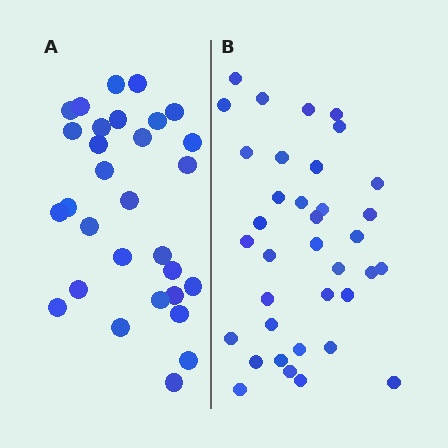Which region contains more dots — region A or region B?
Region B (the right region) has more dots.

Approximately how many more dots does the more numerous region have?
Region B has about 6 more dots than region A.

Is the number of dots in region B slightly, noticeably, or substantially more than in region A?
Region B has only slightly more — the two regions are fairly close. The ratio is roughly 1.2 to 1.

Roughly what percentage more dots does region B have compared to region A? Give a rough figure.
About 20% more.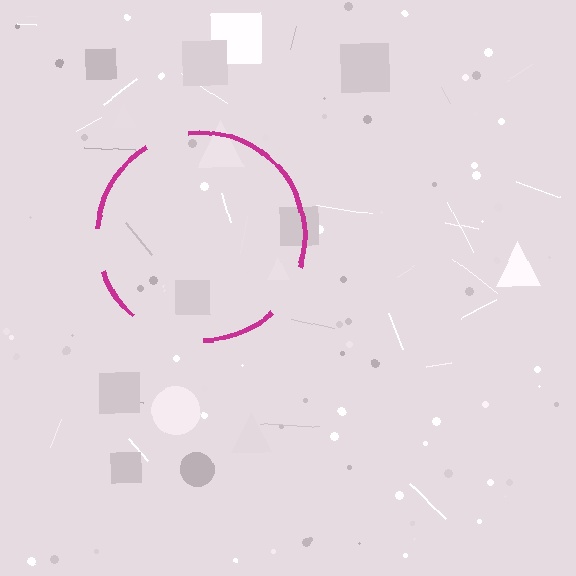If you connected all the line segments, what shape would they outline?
They would outline a circle.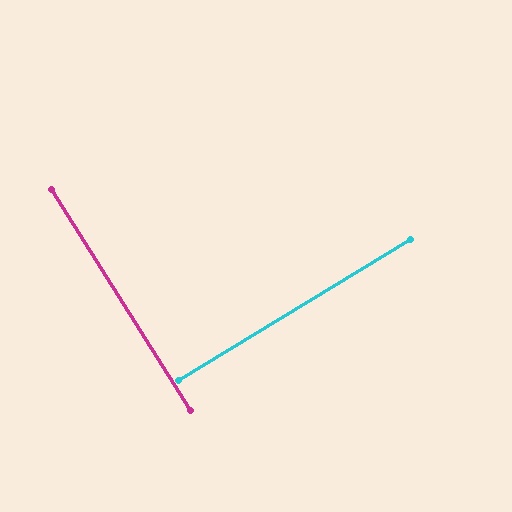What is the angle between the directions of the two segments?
Approximately 89 degrees.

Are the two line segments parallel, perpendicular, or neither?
Perpendicular — they meet at approximately 89°.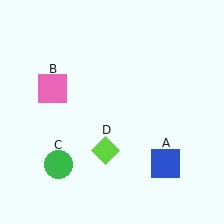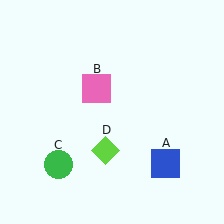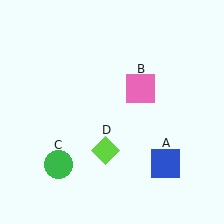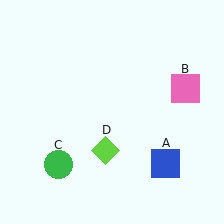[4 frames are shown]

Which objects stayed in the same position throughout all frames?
Blue square (object A) and green circle (object C) and lime diamond (object D) remained stationary.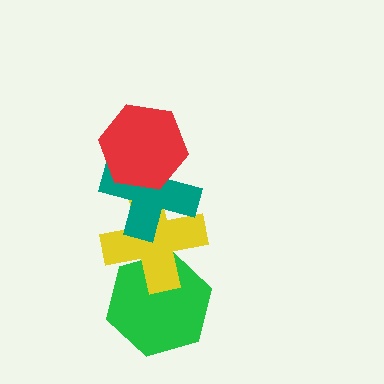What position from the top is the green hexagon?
The green hexagon is 4th from the top.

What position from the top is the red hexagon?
The red hexagon is 1st from the top.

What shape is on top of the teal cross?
The red hexagon is on top of the teal cross.